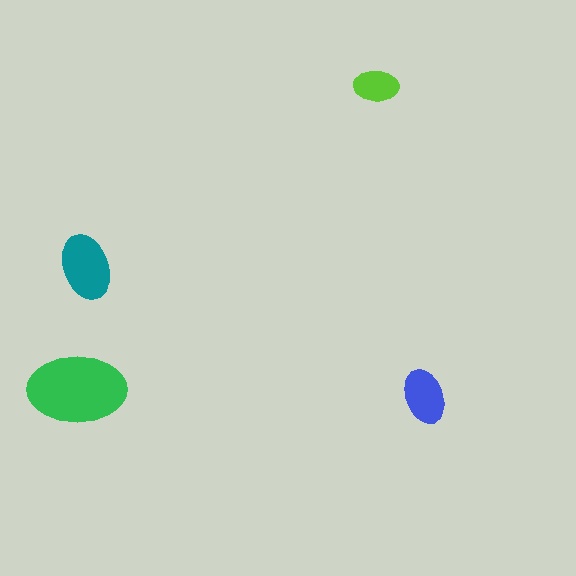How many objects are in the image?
There are 4 objects in the image.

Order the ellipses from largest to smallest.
the green one, the teal one, the blue one, the lime one.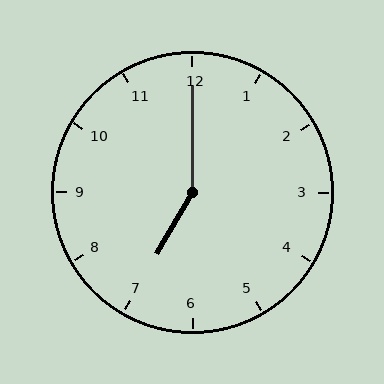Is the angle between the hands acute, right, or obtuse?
It is obtuse.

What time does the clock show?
7:00.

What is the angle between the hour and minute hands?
Approximately 150 degrees.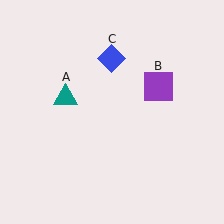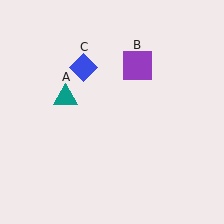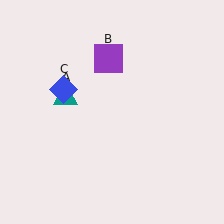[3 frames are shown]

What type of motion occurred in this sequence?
The purple square (object B), blue diamond (object C) rotated counterclockwise around the center of the scene.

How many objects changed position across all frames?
2 objects changed position: purple square (object B), blue diamond (object C).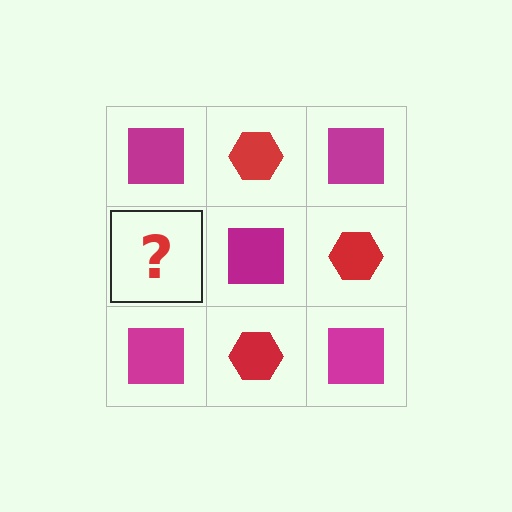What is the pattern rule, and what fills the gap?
The rule is that it alternates magenta square and red hexagon in a checkerboard pattern. The gap should be filled with a red hexagon.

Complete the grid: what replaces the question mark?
The question mark should be replaced with a red hexagon.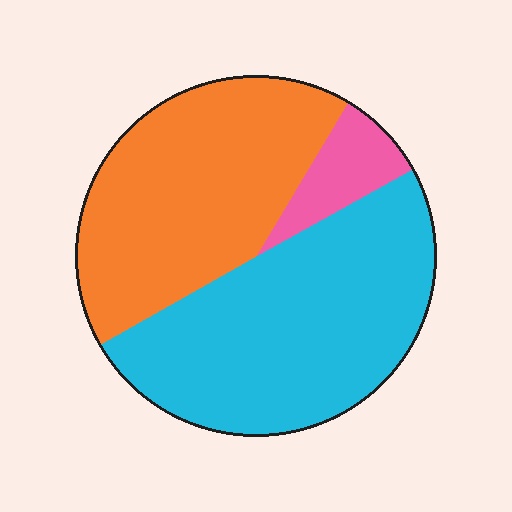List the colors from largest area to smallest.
From largest to smallest: cyan, orange, pink.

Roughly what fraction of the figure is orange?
Orange takes up about two fifths (2/5) of the figure.